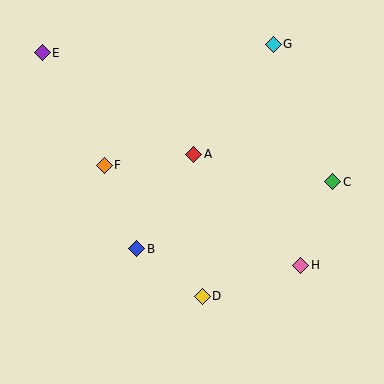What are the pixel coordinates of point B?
Point B is at (137, 249).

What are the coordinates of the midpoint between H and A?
The midpoint between H and A is at (247, 210).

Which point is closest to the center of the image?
Point A at (194, 154) is closest to the center.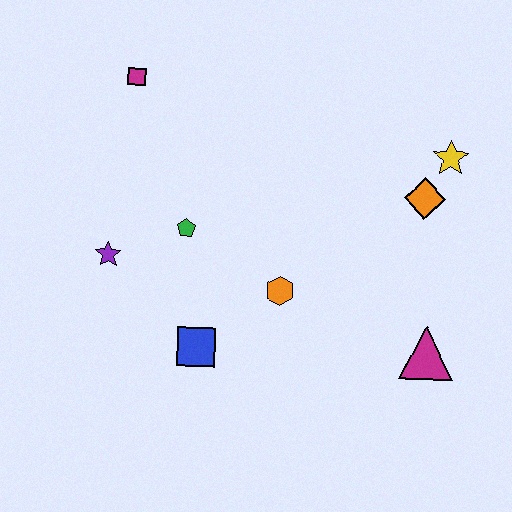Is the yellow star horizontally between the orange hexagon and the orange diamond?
No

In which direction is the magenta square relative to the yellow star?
The magenta square is to the left of the yellow star.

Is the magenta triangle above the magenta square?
No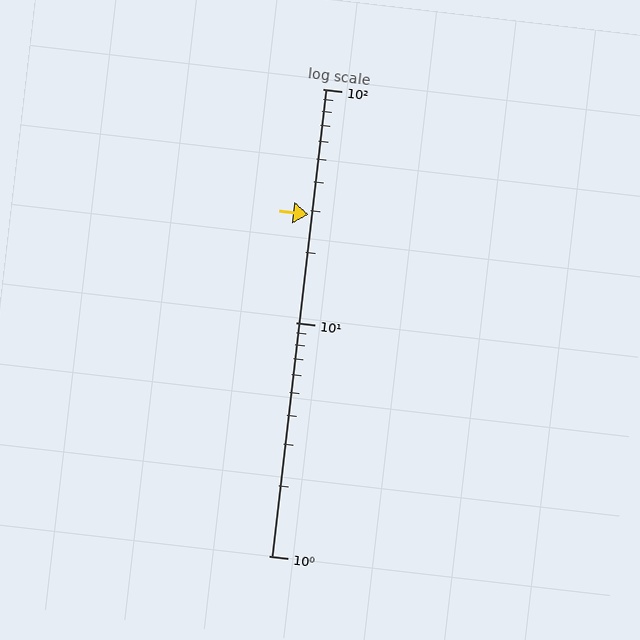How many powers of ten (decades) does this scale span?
The scale spans 2 decades, from 1 to 100.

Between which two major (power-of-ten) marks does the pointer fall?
The pointer is between 10 and 100.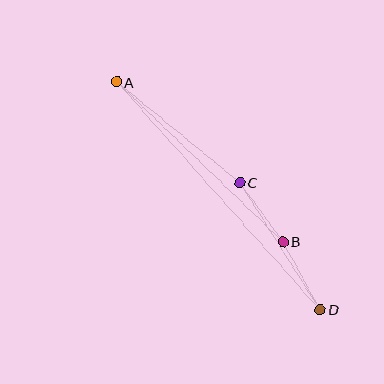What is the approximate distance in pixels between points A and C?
The distance between A and C is approximately 160 pixels.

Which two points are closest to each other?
Points B and C are closest to each other.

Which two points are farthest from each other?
Points A and D are farthest from each other.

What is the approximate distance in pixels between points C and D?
The distance between C and D is approximately 150 pixels.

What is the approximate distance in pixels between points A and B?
The distance between A and B is approximately 231 pixels.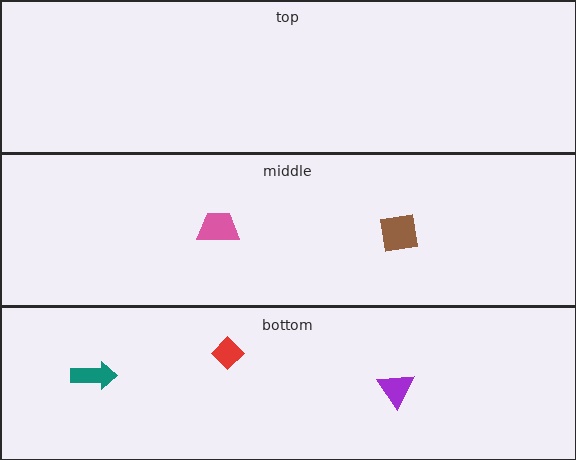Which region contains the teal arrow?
The bottom region.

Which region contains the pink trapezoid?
The middle region.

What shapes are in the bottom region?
The purple triangle, the red diamond, the teal arrow.